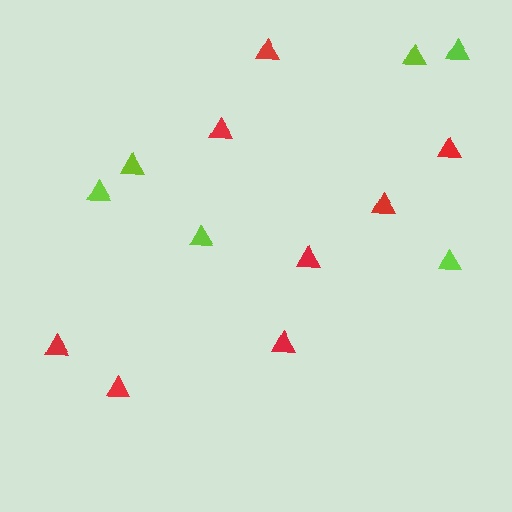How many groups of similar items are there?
There are 2 groups: one group of red triangles (8) and one group of lime triangles (6).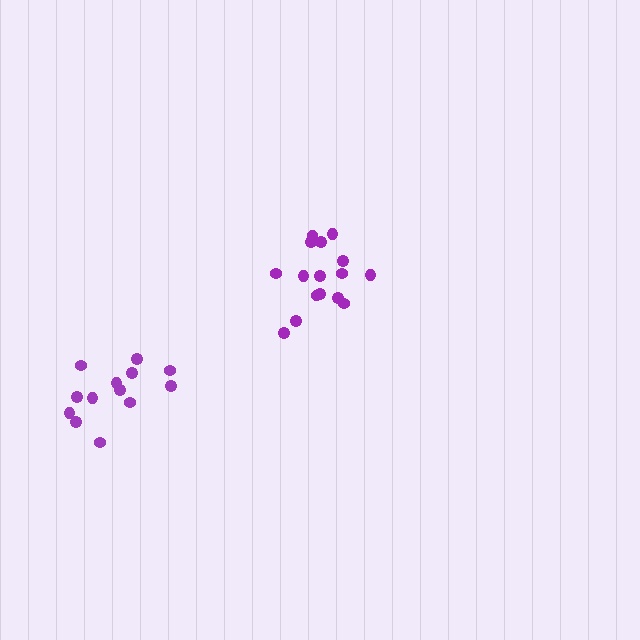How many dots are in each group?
Group 1: 16 dots, Group 2: 13 dots (29 total).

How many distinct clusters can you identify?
There are 2 distinct clusters.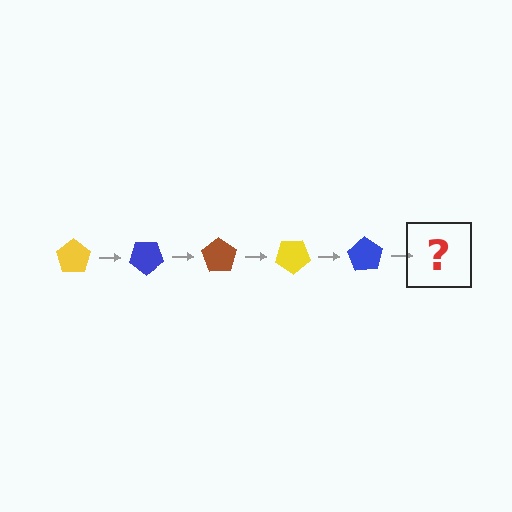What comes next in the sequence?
The next element should be a brown pentagon, rotated 175 degrees from the start.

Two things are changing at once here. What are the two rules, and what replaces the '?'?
The two rules are that it rotates 35 degrees each step and the color cycles through yellow, blue, and brown. The '?' should be a brown pentagon, rotated 175 degrees from the start.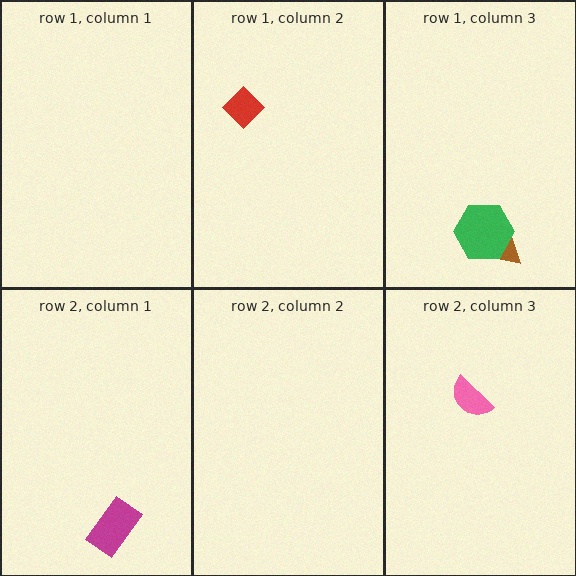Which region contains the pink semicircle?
The row 2, column 3 region.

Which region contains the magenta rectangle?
The row 2, column 1 region.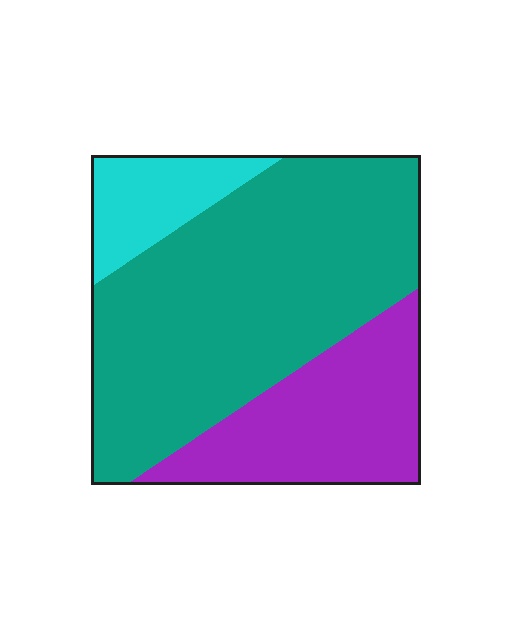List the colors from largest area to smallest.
From largest to smallest: teal, purple, cyan.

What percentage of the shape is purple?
Purple covers 27% of the shape.